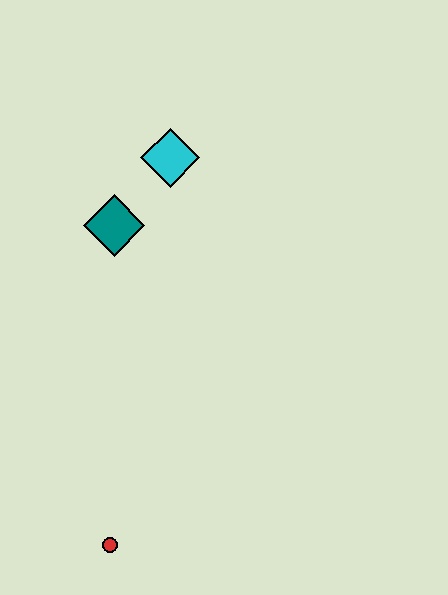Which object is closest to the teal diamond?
The cyan diamond is closest to the teal diamond.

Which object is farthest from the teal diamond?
The red circle is farthest from the teal diamond.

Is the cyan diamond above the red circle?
Yes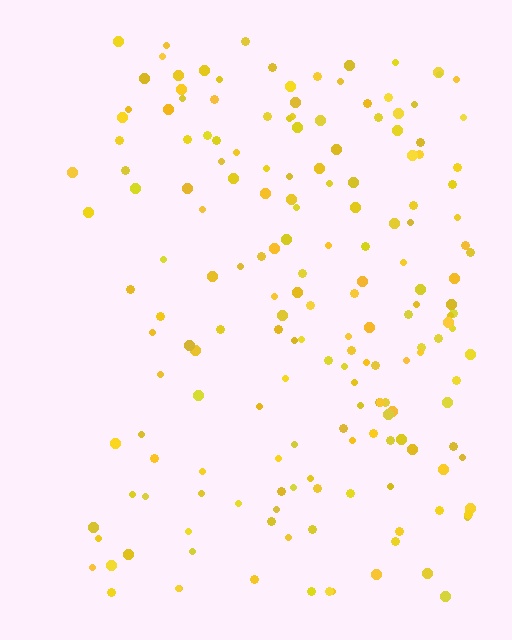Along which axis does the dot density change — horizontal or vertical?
Horizontal.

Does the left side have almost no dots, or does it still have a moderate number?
Still a moderate number, just noticeably fewer than the right.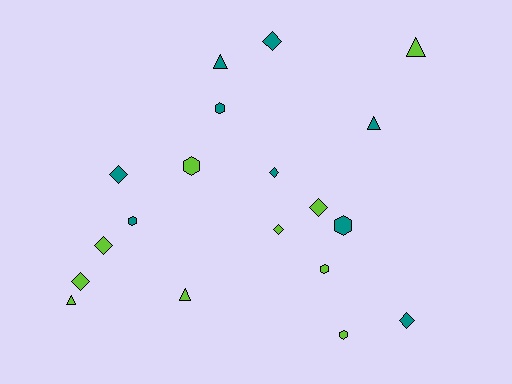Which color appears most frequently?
Lime, with 10 objects.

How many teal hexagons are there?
There are 3 teal hexagons.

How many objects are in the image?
There are 19 objects.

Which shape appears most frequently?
Diamond, with 8 objects.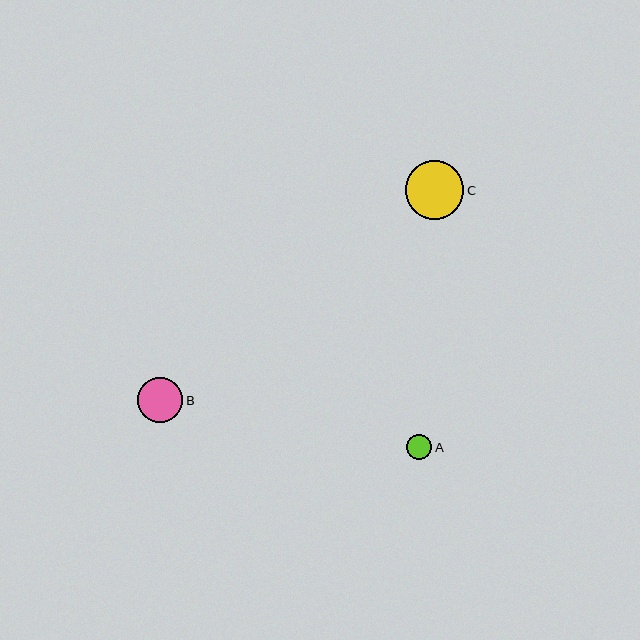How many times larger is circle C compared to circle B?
Circle C is approximately 1.3 times the size of circle B.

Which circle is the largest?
Circle C is the largest with a size of approximately 59 pixels.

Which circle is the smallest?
Circle A is the smallest with a size of approximately 26 pixels.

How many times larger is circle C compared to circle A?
Circle C is approximately 2.3 times the size of circle A.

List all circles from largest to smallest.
From largest to smallest: C, B, A.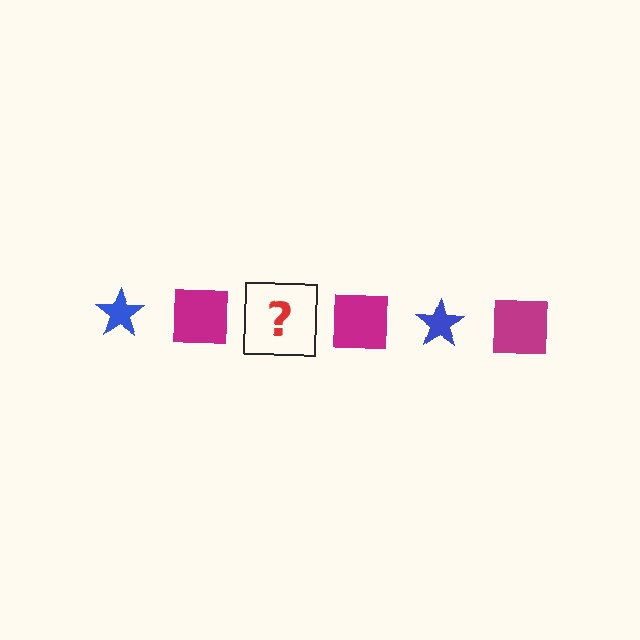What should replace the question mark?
The question mark should be replaced with a blue star.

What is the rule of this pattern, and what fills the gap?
The rule is that the pattern alternates between blue star and magenta square. The gap should be filled with a blue star.